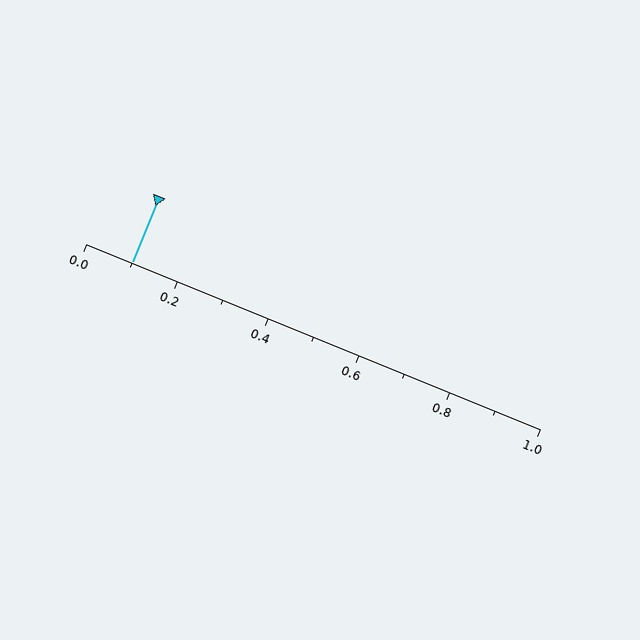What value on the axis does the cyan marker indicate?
The marker indicates approximately 0.1.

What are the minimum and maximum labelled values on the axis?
The axis runs from 0.0 to 1.0.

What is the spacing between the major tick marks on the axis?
The major ticks are spaced 0.2 apart.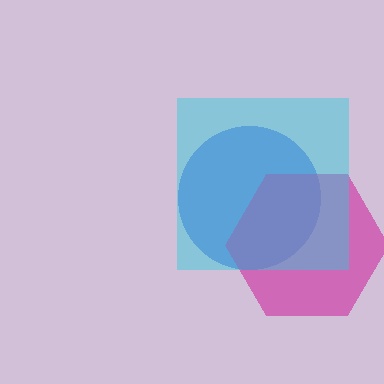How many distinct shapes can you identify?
There are 3 distinct shapes: a blue circle, a magenta hexagon, a cyan square.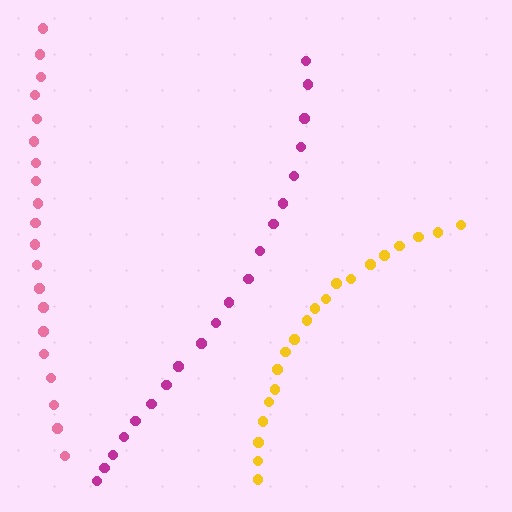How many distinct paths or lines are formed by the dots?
There are 3 distinct paths.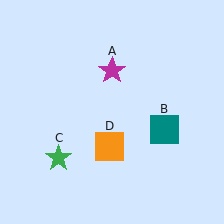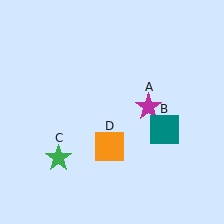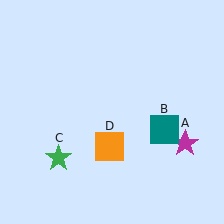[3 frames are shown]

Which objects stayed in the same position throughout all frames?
Teal square (object B) and green star (object C) and orange square (object D) remained stationary.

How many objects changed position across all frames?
1 object changed position: magenta star (object A).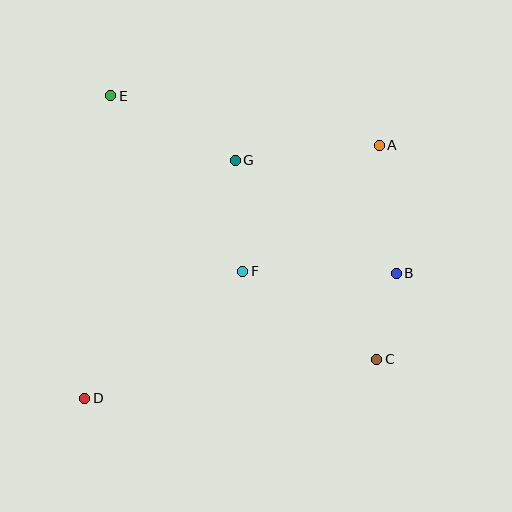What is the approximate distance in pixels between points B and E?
The distance between B and E is approximately 336 pixels.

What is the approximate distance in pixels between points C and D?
The distance between C and D is approximately 295 pixels.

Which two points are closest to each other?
Points B and C are closest to each other.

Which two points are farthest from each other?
Points A and D are farthest from each other.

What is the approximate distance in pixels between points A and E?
The distance between A and E is approximately 273 pixels.